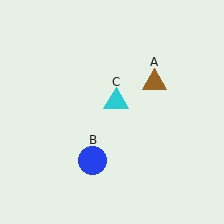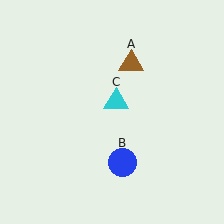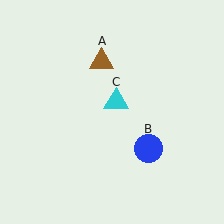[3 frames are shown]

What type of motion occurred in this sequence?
The brown triangle (object A), blue circle (object B) rotated counterclockwise around the center of the scene.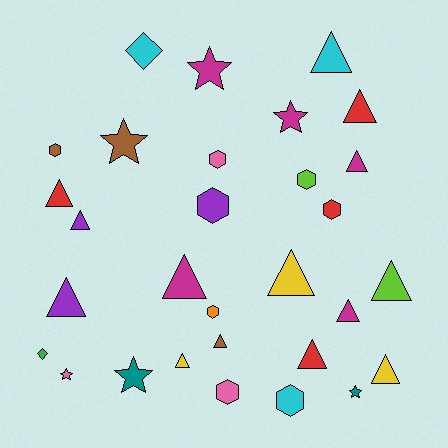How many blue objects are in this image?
There are no blue objects.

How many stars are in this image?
There are 6 stars.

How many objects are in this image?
There are 30 objects.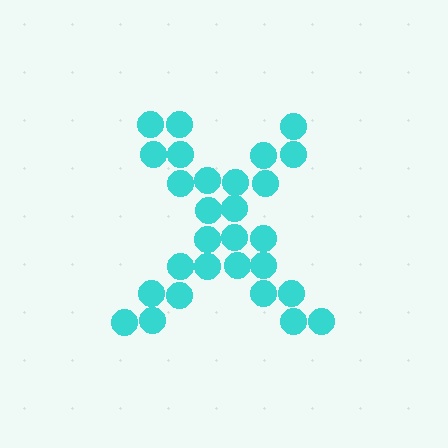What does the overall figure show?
The overall figure shows the letter X.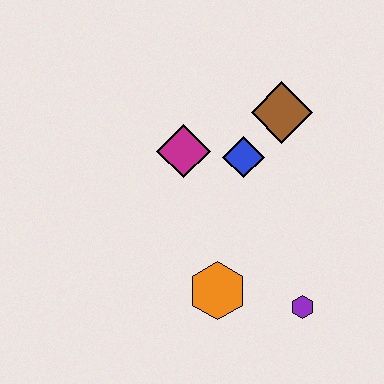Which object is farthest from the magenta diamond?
The purple hexagon is farthest from the magenta diamond.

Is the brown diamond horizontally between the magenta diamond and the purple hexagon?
Yes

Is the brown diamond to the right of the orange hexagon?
Yes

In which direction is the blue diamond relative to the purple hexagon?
The blue diamond is above the purple hexagon.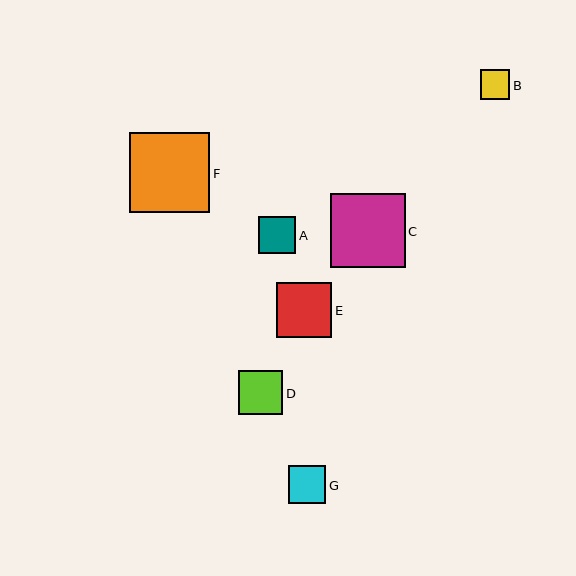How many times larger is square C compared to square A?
Square C is approximately 2.0 times the size of square A.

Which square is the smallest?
Square B is the smallest with a size of approximately 29 pixels.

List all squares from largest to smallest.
From largest to smallest: F, C, E, D, G, A, B.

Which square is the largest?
Square F is the largest with a size of approximately 80 pixels.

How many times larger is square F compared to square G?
Square F is approximately 2.1 times the size of square G.